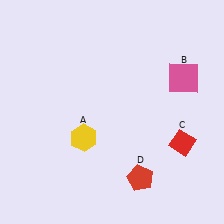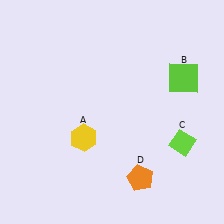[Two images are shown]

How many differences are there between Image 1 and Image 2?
There are 3 differences between the two images.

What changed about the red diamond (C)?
In Image 1, C is red. In Image 2, it changed to lime.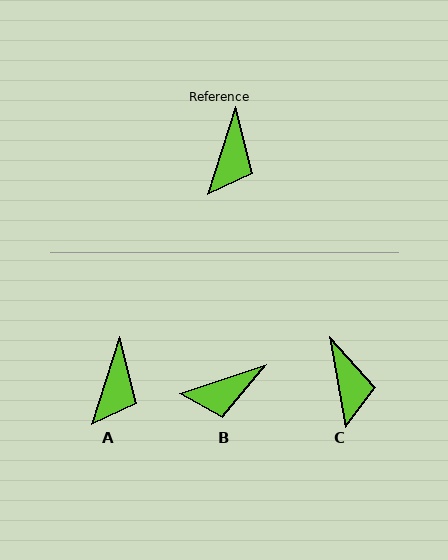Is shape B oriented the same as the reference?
No, it is off by about 54 degrees.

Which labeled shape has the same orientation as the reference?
A.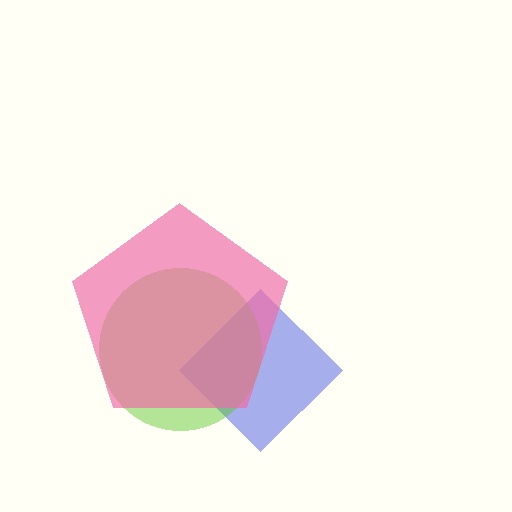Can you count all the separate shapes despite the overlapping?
Yes, there are 3 separate shapes.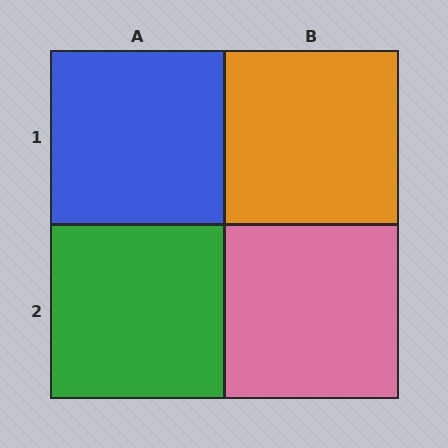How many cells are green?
1 cell is green.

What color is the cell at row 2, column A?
Green.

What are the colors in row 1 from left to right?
Blue, orange.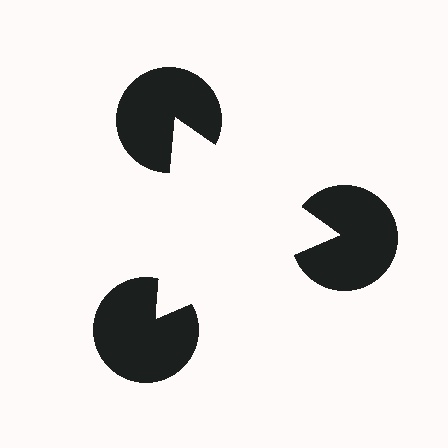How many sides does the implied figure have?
3 sides.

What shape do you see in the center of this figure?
An illusory triangle — its edges are inferred from the aligned wedge cuts in the pac-man discs, not physically drawn.